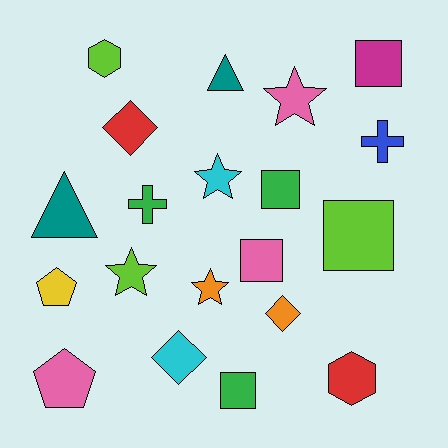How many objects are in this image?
There are 20 objects.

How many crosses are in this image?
There are 2 crosses.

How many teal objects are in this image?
There are 2 teal objects.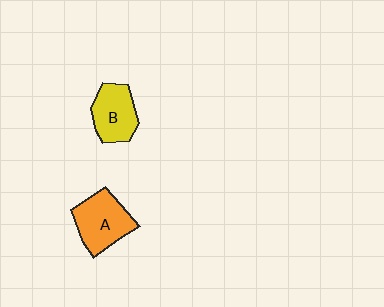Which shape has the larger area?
Shape A (orange).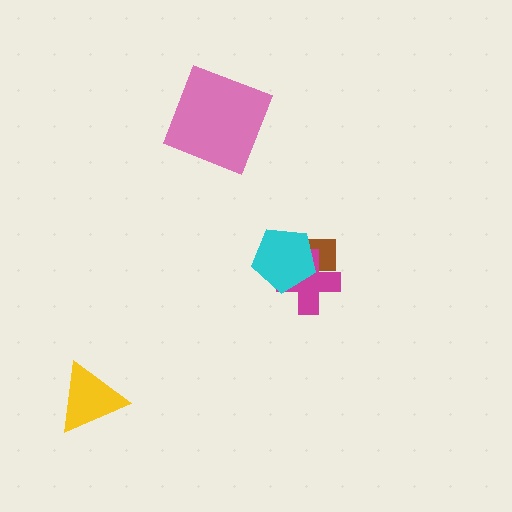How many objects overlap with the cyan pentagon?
2 objects overlap with the cyan pentagon.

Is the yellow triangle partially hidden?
No, no other shape covers it.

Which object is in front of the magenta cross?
The cyan pentagon is in front of the magenta cross.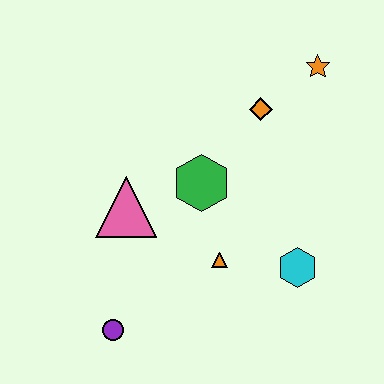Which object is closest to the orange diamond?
The orange star is closest to the orange diamond.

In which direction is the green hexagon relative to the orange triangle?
The green hexagon is above the orange triangle.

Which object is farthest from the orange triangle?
The orange star is farthest from the orange triangle.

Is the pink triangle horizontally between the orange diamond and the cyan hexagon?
No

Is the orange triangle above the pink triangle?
No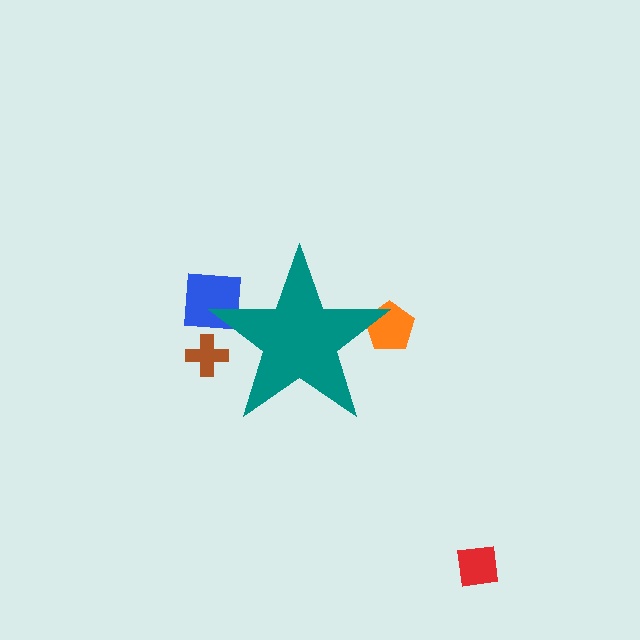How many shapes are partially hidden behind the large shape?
3 shapes are partially hidden.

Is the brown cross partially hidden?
Yes, the brown cross is partially hidden behind the teal star.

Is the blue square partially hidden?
Yes, the blue square is partially hidden behind the teal star.